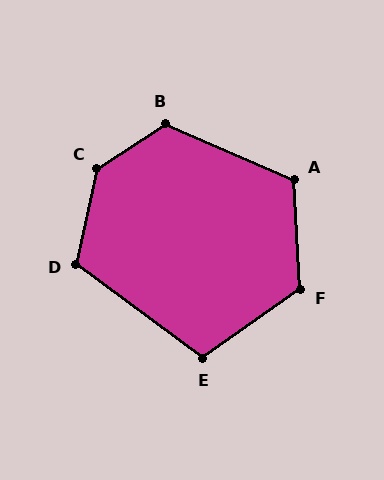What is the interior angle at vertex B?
Approximately 124 degrees (obtuse).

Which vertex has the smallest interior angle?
E, at approximately 108 degrees.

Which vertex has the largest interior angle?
C, at approximately 136 degrees.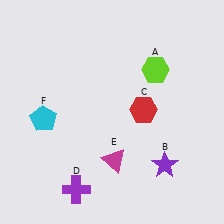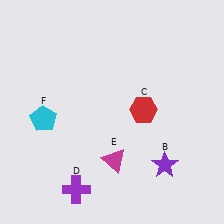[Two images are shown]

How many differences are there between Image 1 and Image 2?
There is 1 difference between the two images.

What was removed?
The lime hexagon (A) was removed in Image 2.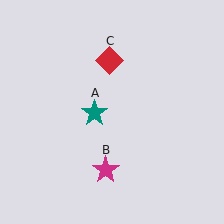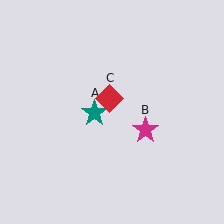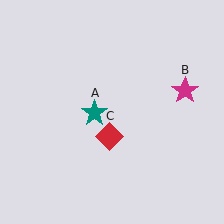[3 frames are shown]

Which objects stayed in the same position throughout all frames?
Teal star (object A) remained stationary.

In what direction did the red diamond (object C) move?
The red diamond (object C) moved down.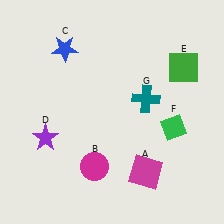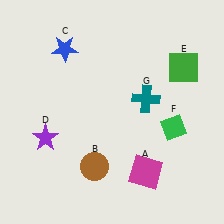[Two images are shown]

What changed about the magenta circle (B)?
In Image 1, B is magenta. In Image 2, it changed to brown.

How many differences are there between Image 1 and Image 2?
There is 1 difference between the two images.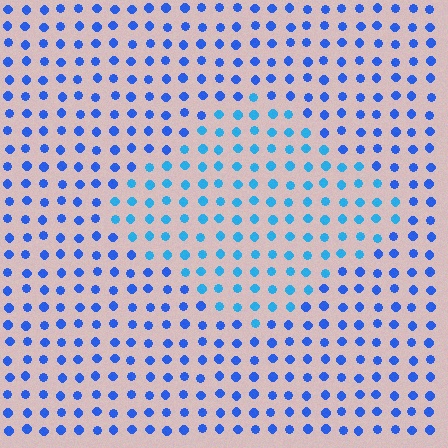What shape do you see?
I see a diamond.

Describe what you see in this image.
The image is filled with small blue elements in a uniform arrangement. A diamond-shaped region is visible where the elements are tinted to a slightly different hue, forming a subtle color boundary.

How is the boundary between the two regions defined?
The boundary is defined purely by a slight shift in hue (about 25 degrees). Spacing, size, and orientation are identical on both sides.